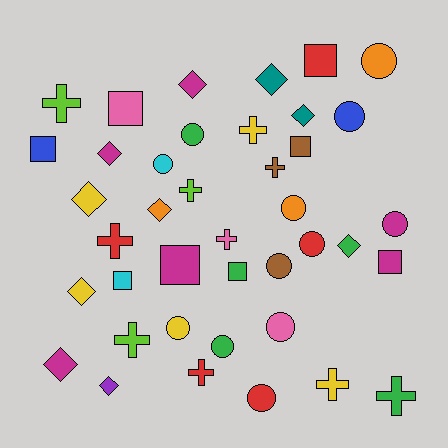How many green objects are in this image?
There are 5 green objects.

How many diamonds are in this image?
There are 10 diamonds.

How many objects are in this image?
There are 40 objects.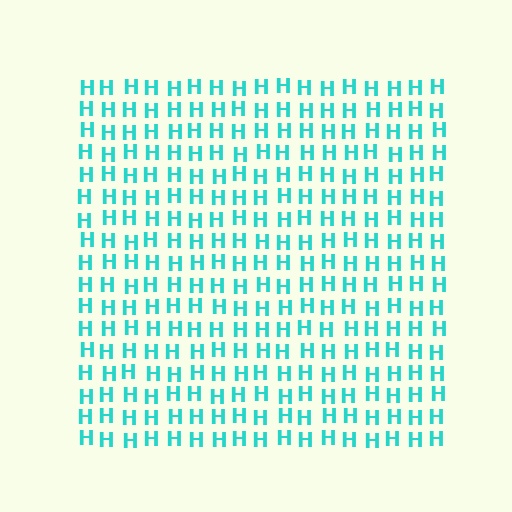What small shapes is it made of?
It is made of small letter H's.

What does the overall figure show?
The overall figure shows a square.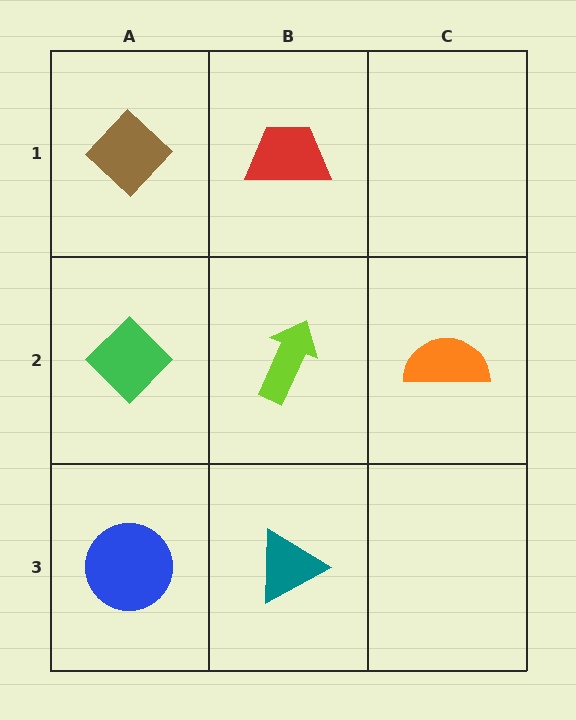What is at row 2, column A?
A green diamond.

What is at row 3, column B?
A teal triangle.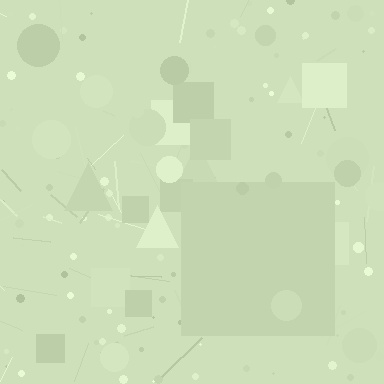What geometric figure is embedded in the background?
A square is embedded in the background.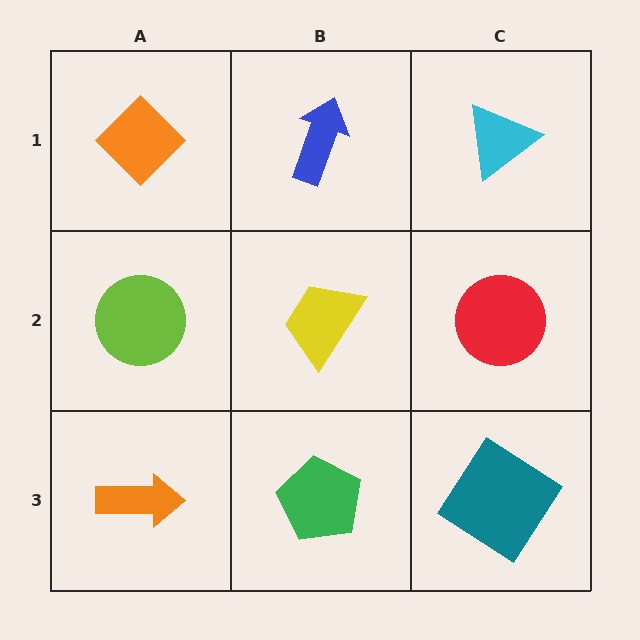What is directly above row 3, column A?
A lime circle.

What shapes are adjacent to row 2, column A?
An orange diamond (row 1, column A), an orange arrow (row 3, column A), a yellow trapezoid (row 2, column B).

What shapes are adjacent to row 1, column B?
A yellow trapezoid (row 2, column B), an orange diamond (row 1, column A), a cyan triangle (row 1, column C).